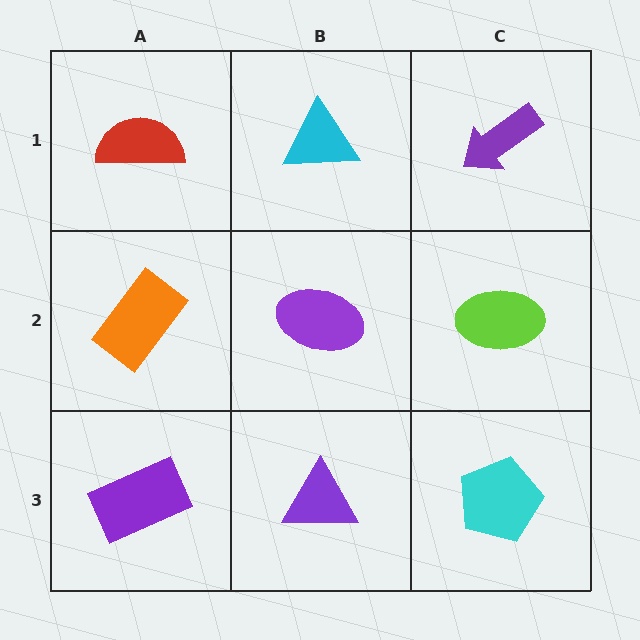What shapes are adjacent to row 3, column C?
A lime ellipse (row 2, column C), a purple triangle (row 3, column B).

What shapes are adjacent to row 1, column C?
A lime ellipse (row 2, column C), a cyan triangle (row 1, column B).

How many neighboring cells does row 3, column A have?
2.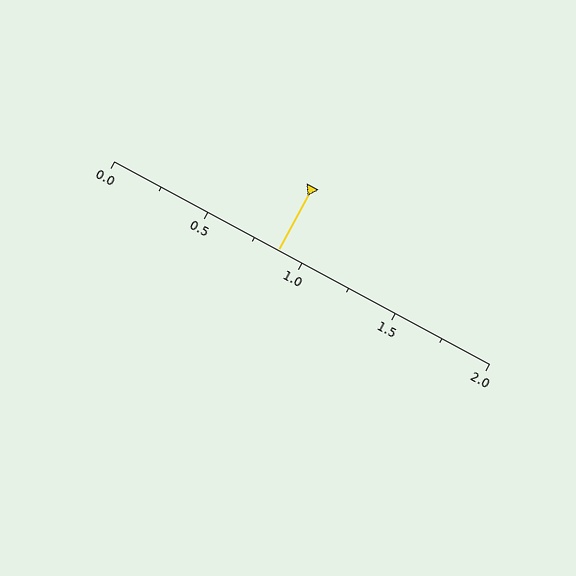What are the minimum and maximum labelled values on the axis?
The axis runs from 0.0 to 2.0.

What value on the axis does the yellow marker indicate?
The marker indicates approximately 0.88.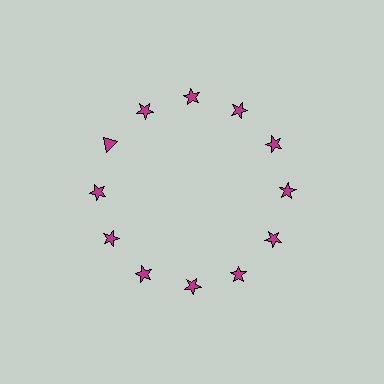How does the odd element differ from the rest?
It has a different shape: triangle instead of star.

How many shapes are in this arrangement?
There are 12 shapes arranged in a ring pattern.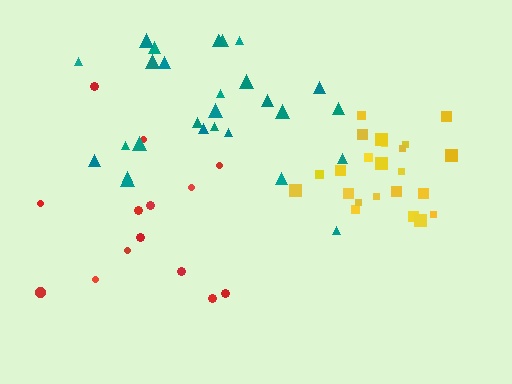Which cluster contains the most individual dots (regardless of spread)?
Teal (28).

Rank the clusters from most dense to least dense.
yellow, teal, red.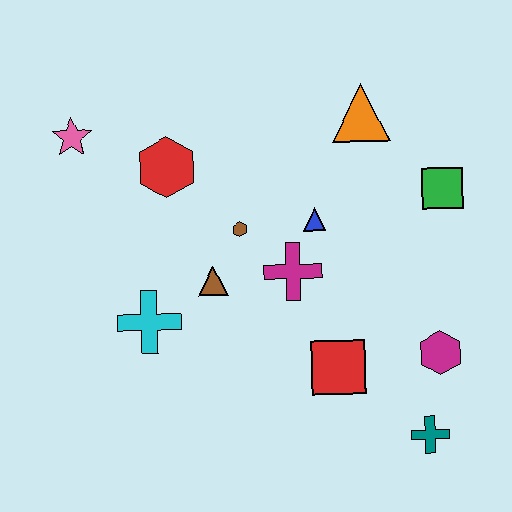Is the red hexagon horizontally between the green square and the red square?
No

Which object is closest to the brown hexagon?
The brown triangle is closest to the brown hexagon.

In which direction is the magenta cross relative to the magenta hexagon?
The magenta cross is to the left of the magenta hexagon.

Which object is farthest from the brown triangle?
The teal cross is farthest from the brown triangle.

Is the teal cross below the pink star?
Yes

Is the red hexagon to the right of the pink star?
Yes